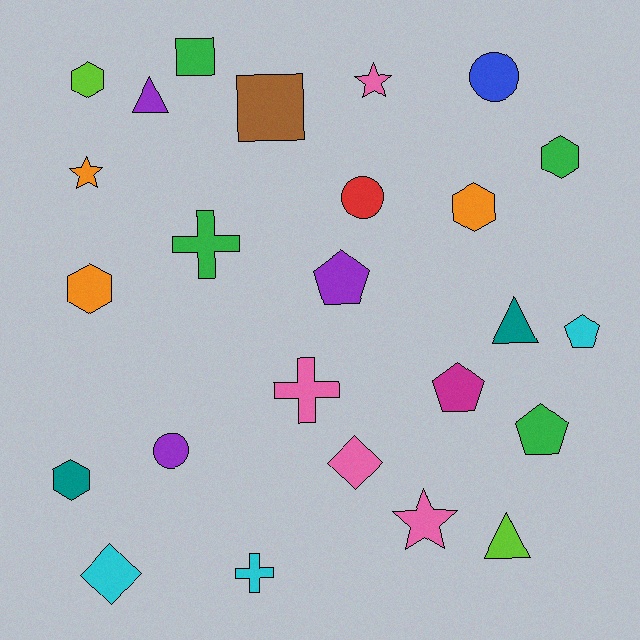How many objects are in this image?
There are 25 objects.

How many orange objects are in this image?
There are 3 orange objects.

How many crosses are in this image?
There are 3 crosses.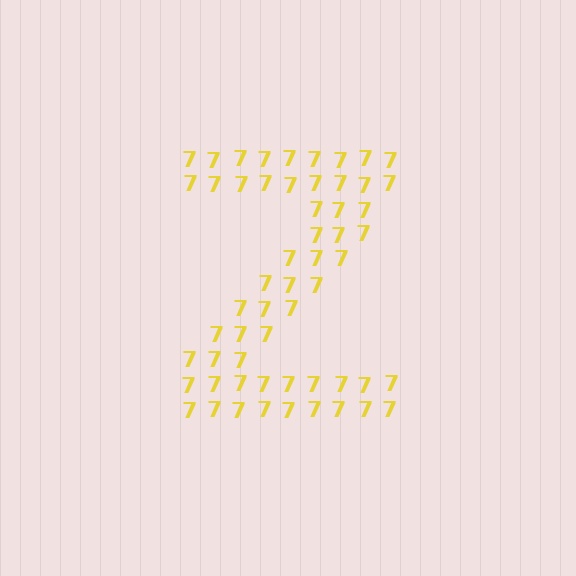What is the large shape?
The large shape is the letter Z.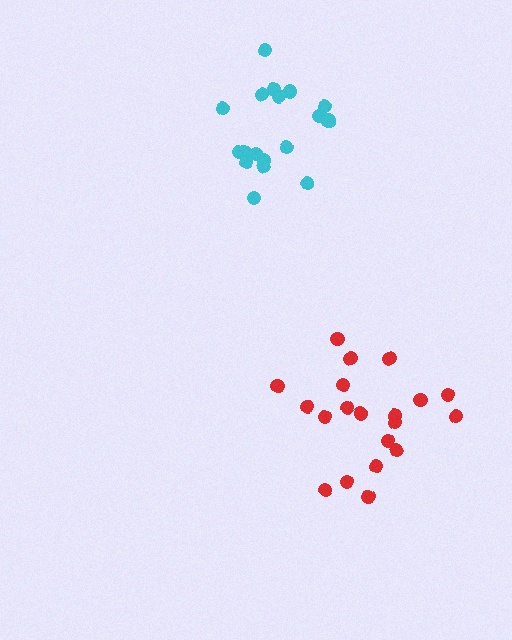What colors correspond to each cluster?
The clusters are colored: red, cyan.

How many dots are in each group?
Group 1: 20 dots, Group 2: 19 dots (39 total).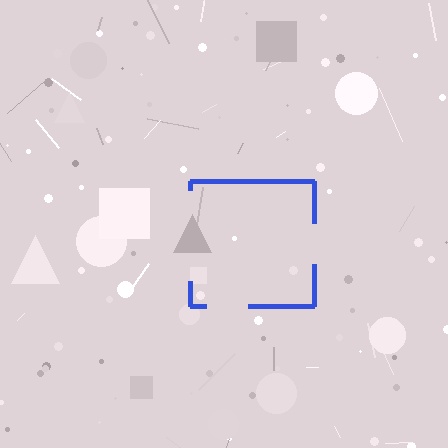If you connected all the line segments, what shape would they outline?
They would outline a square.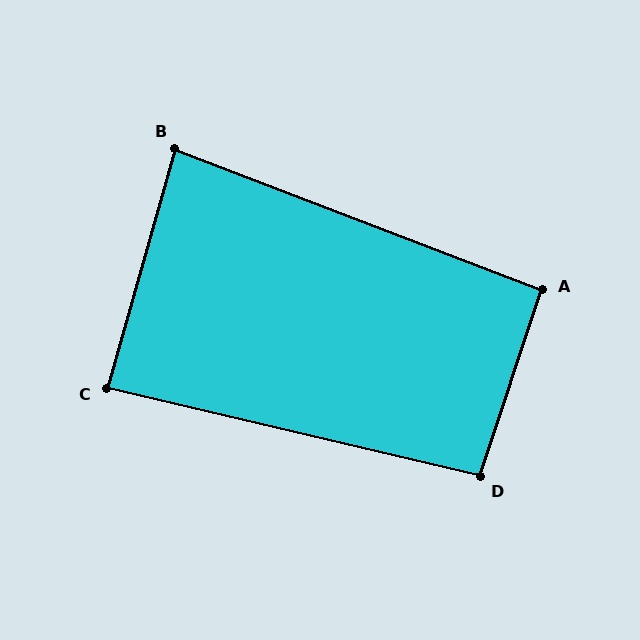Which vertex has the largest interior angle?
D, at approximately 95 degrees.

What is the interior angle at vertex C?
Approximately 87 degrees (approximately right).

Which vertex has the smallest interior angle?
B, at approximately 85 degrees.